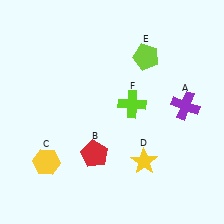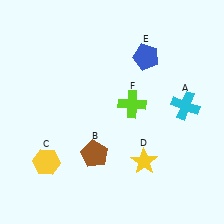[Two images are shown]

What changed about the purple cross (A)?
In Image 1, A is purple. In Image 2, it changed to cyan.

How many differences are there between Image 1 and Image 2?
There are 3 differences between the two images.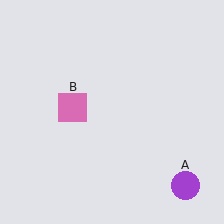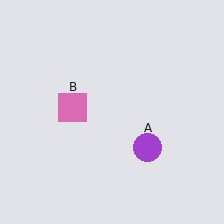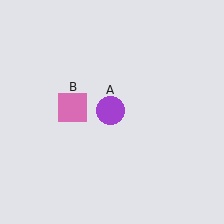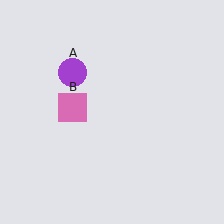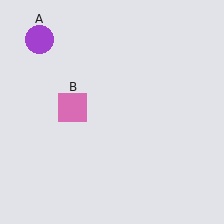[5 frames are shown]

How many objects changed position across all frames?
1 object changed position: purple circle (object A).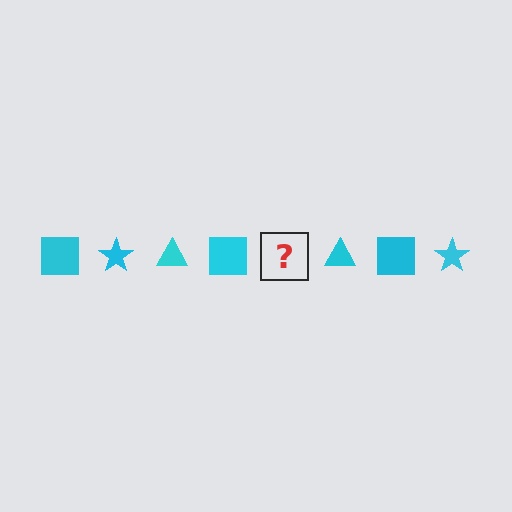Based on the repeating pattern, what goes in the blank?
The blank should be a cyan star.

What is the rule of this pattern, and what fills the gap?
The rule is that the pattern cycles through square, star, triangle shapes in cyan. The gap should be filled with a cyan star.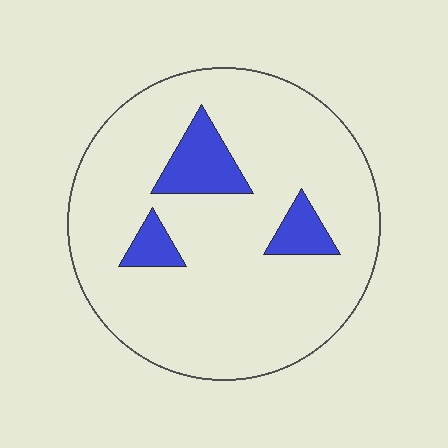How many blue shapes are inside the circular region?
3.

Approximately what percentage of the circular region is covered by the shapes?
Approximately 10%.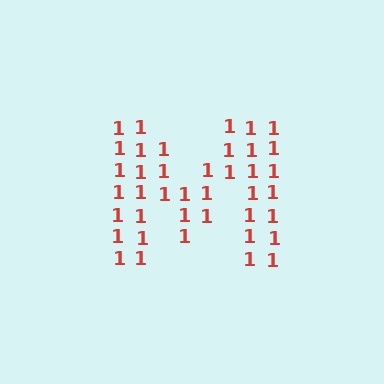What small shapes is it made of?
It is made of small digit 1's.